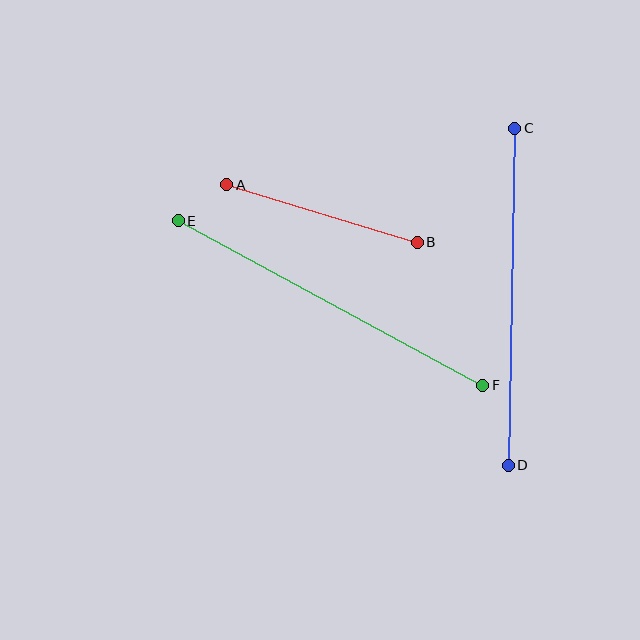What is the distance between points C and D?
The distance is approximately 337 pixels.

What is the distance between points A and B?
The distance is approximately 199 pixels.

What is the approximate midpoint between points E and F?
The midpoint is at approximately (330, 303) pixels.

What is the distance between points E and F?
The distance is approximately 346 pixels.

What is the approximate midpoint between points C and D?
The midpoint is at approximately (511, 297) pixels.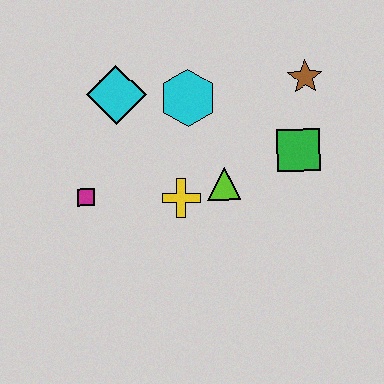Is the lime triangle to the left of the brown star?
Yes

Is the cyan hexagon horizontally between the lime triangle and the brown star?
No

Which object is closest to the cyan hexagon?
The cyan diamond is closest to the cyan hexagon.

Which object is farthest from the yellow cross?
The brown star is farthest from the yellow cross.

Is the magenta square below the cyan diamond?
Yes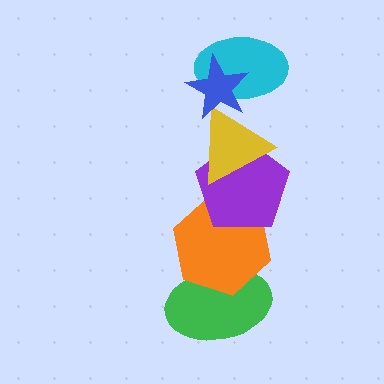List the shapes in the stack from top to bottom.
From top to bottom: the blue star, the cyan ellipse, the yellow triangle, the purple pentagon, the orange hexagon, the green ellipse.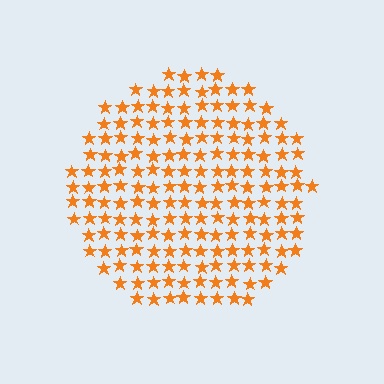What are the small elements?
The small elements are stars.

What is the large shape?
The large shape is a circle.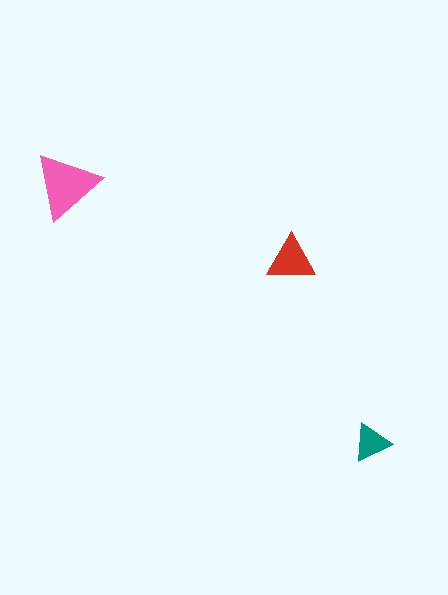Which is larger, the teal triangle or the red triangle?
The red one.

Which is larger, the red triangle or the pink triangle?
The pink one.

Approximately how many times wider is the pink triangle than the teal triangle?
About 2 times wider.